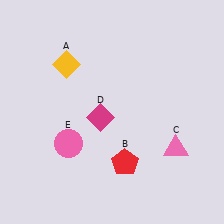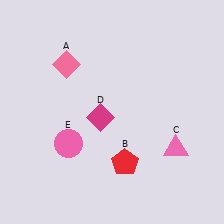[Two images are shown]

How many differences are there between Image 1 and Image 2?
There is 1 difference between the two images.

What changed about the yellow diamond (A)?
In Image 1, A is yellow. In Image 2, it changed to pink.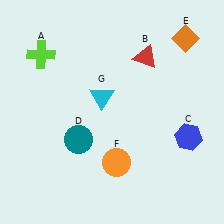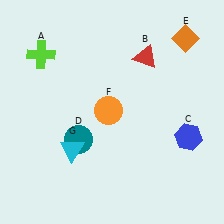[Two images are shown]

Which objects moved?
The objects that moved are: the orange circle (F), the cyan triangle (G).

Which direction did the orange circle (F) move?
The orange circle (F) moved up.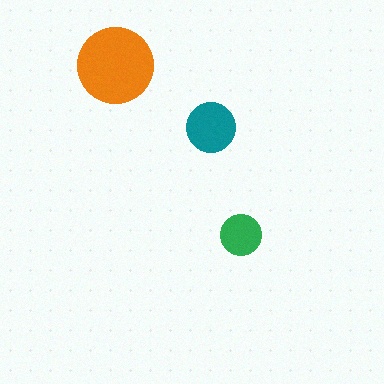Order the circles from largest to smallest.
the orange one, the teal one, the green one.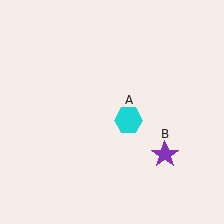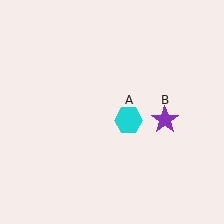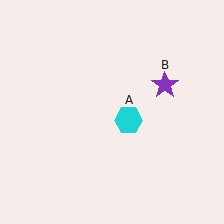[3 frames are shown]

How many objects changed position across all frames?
1 object changed position: purple star (object B).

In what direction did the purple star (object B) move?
The purple star (object B) moved up.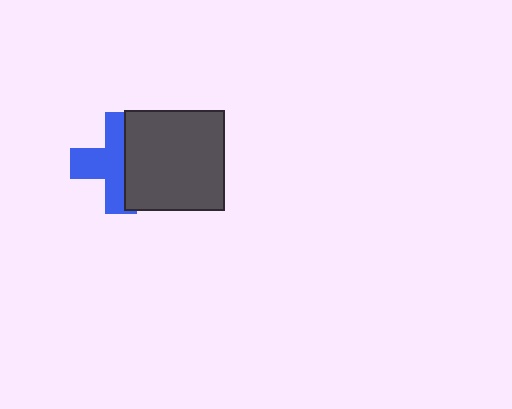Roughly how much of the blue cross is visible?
About half of it is visible (roughly 55%).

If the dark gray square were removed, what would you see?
You would see the complete blue cross.